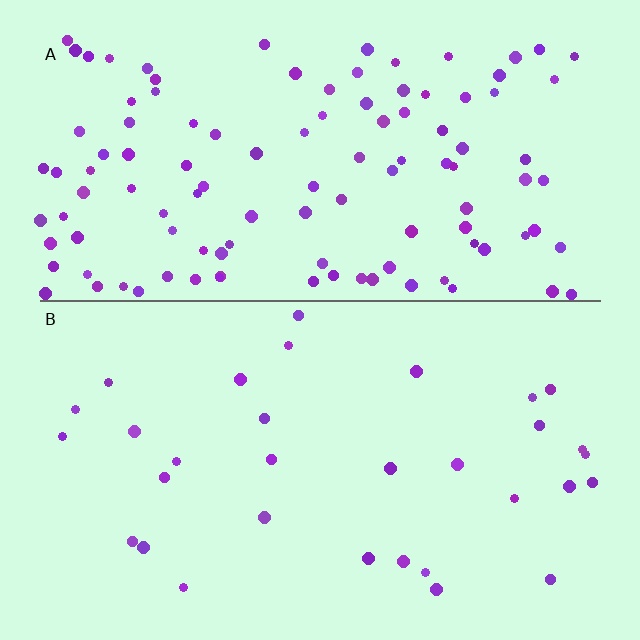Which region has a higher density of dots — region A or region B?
A (the top).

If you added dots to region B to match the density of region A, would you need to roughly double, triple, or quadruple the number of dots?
Approximately quadruple.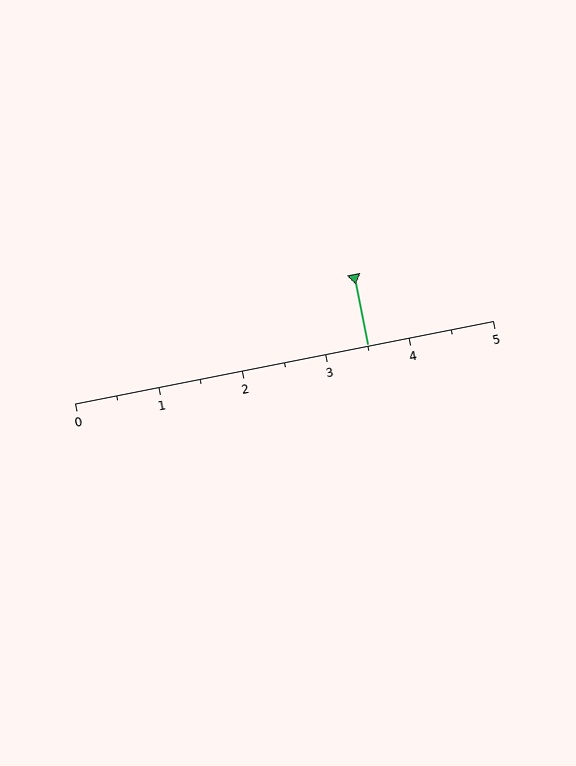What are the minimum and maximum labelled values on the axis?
The axis runs from 0 to 5.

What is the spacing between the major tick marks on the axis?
The major ticks are spaced 1 apart.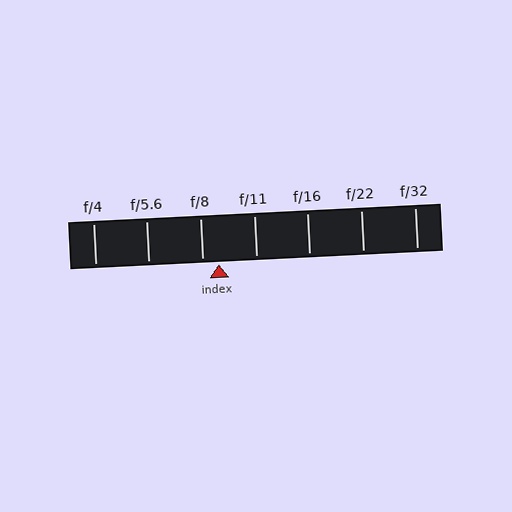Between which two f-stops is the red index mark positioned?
The index mark is between f/8 and f/11.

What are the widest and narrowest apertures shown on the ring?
The widest aperture shown is f/4 and the narrowest is f/32.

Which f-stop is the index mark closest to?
The index mark is closest to f/8.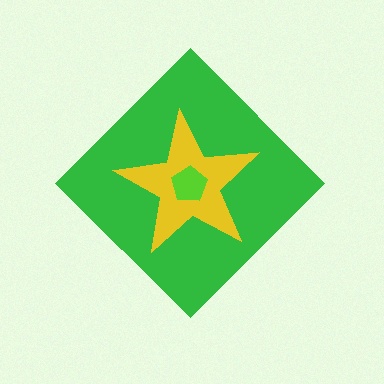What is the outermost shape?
The green diamond.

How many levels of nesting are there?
3.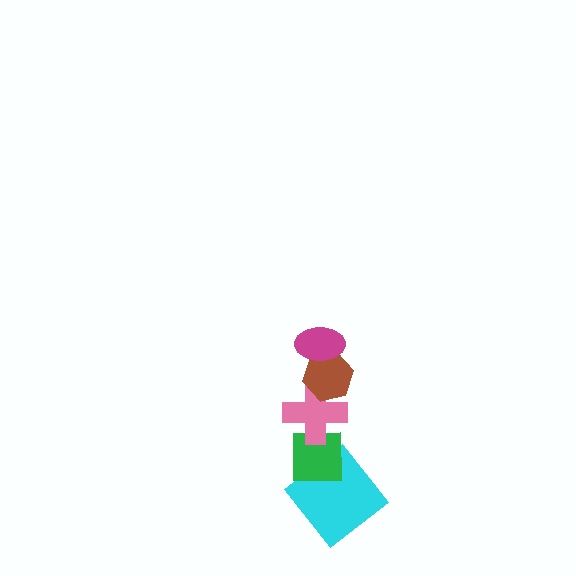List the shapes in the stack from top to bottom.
From top to bottom: the magenta ellipse, the brown hexagon, the pink cross, the green square, the cyan diamond.